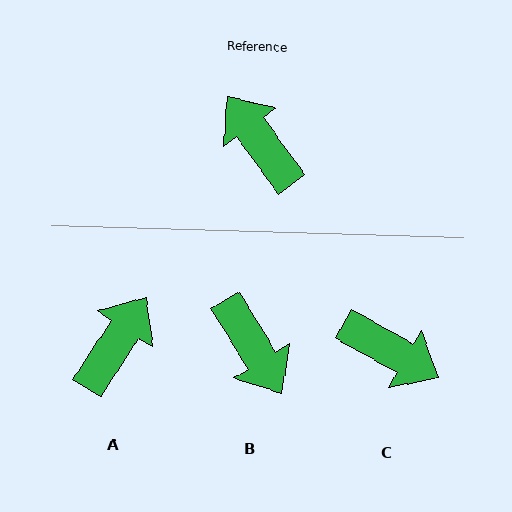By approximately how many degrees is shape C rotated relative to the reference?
Approximately 156 degrees clockwise.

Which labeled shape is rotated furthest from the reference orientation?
B, about 175 degrees away.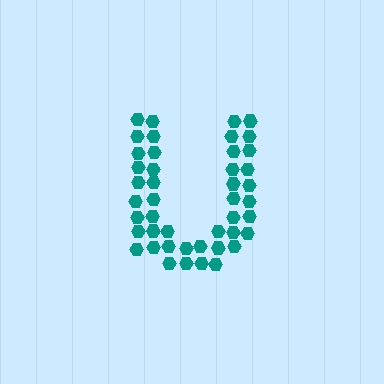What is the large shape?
The large shape is the letter U.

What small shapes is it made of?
It is made of small hexagons.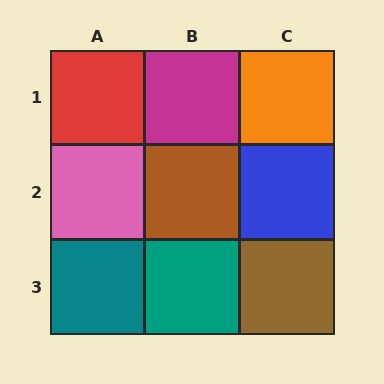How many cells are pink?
1 cell is pink.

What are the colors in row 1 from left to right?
Red, magenta, orange.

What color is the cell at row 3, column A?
Teal.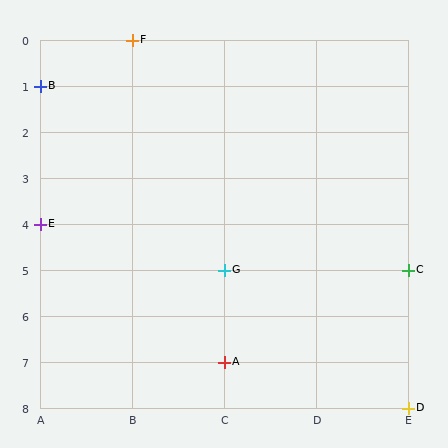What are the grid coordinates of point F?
Point F is at grid coordinates (B, 0).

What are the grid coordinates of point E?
Point E is at grid coordinates (A, 4).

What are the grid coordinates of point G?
Point G is at grid coordinates (C, 5).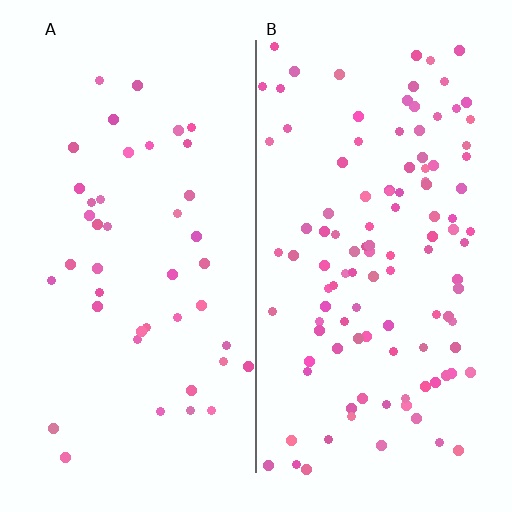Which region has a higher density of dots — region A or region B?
B (the right).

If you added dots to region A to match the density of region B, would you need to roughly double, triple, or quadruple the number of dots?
Approximately triple.